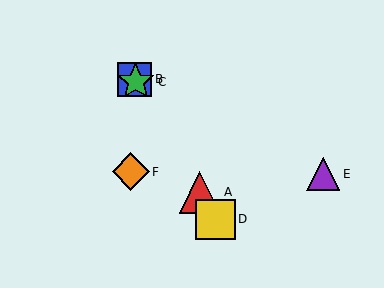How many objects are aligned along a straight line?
4 objects (A, B, C, D) are aligned along a straight line.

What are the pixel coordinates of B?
Object B is at (135, 79).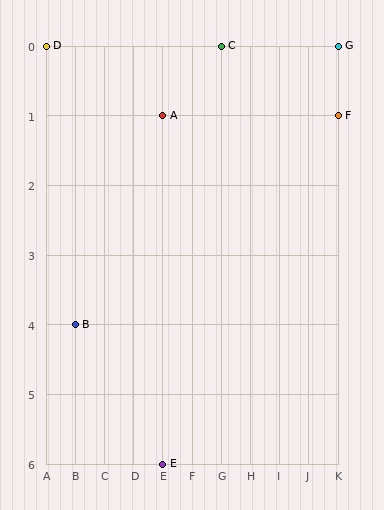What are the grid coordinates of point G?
Point G is at grid coordinates (K, 0).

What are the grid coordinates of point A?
Point A is at grid coordinates (E, 1).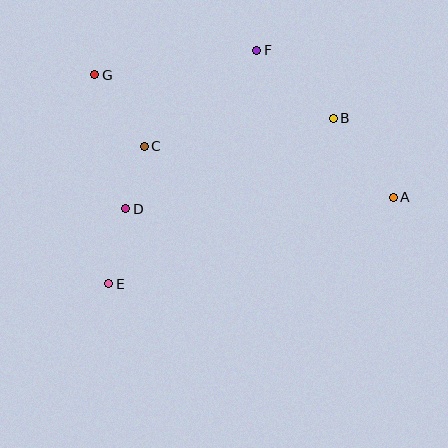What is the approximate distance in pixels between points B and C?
The distance between B and C is approximately 191 pixels.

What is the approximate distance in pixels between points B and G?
The distance between B and G is approximately 243 pixels.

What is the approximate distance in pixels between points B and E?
The distance between B and E is approximately 279 pixels.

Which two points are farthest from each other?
Points A and G are farthest from each other.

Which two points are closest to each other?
Points C and D are closest to each other.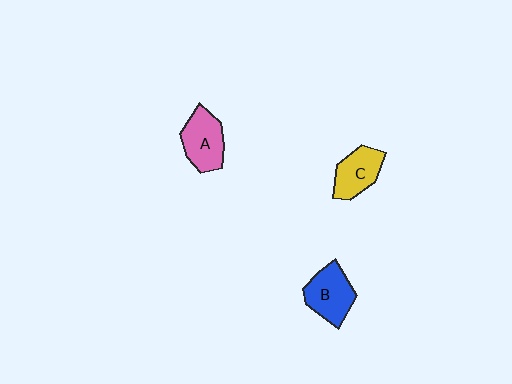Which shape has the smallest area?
Shape C (yellow).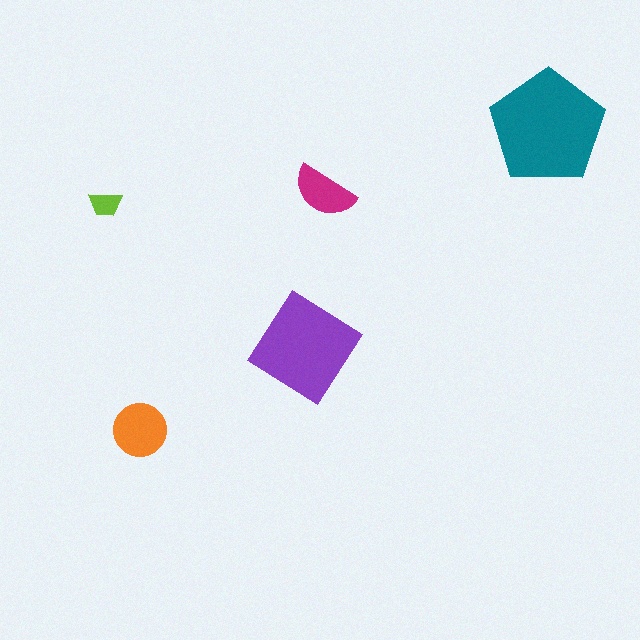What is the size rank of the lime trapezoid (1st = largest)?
5th.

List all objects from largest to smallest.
The teal pentagon, the purple diamond, the orange circle, the magenta semicircle, the lime trapezoid.